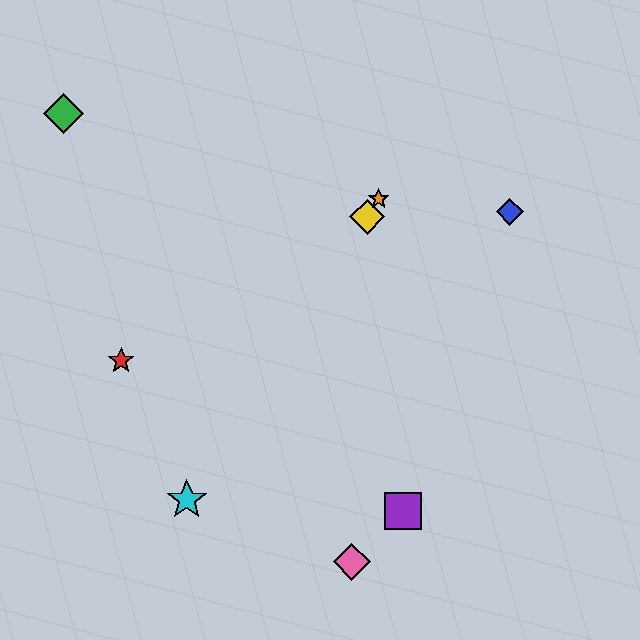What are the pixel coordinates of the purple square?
The purple square is at (403, 511).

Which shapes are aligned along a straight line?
The yellow diamond, the orange star, the cyan star are aligned along a straight line.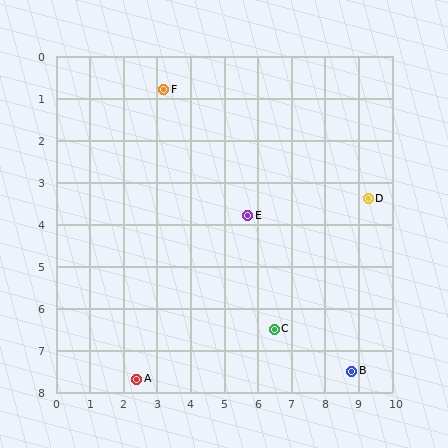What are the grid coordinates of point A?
Point A is at approximately (2.4, 7.7).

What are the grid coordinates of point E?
Point E is at approximately (5.7, 3.8).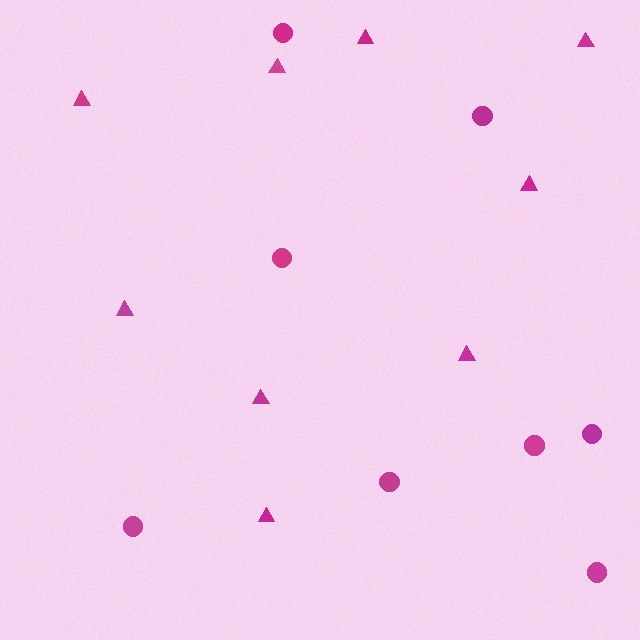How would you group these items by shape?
There are 2 groups: one group of triangles (9) and one group of circles (8).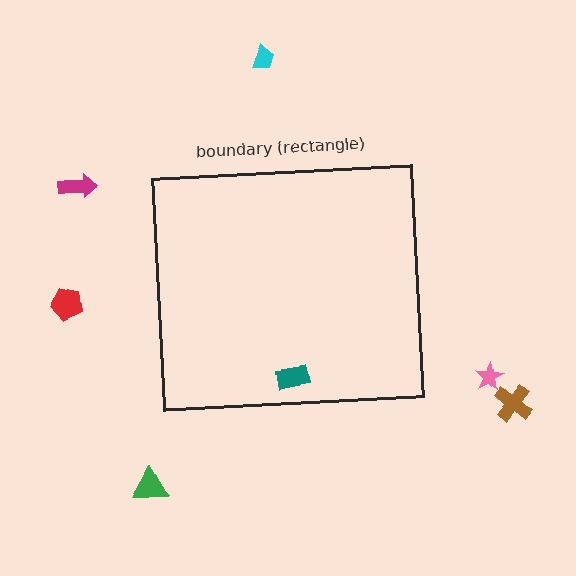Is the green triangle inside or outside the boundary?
Outside.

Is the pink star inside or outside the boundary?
Outside.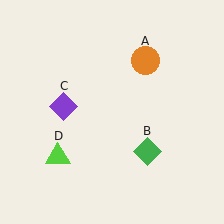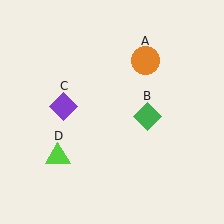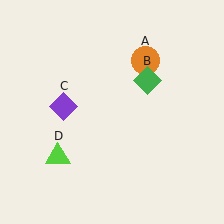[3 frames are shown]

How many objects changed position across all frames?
1 object changed position: green diamond (object B).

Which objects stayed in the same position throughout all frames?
Orange circle (object A) and purple diamond (object C) and lime triangle (object D) remained stationary.